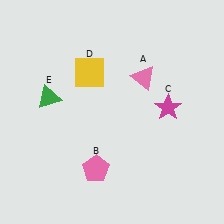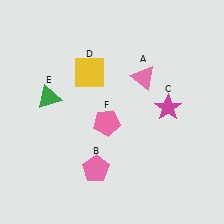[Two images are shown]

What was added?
A pink pentagon (F) was added in Image 2.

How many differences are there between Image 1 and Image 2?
There is 1 difference between the two images.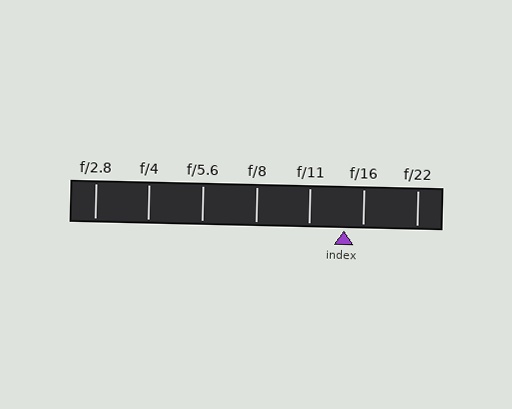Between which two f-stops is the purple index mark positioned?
The index mark is between f/11 and f/16.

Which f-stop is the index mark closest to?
The index mark is closest to f/16.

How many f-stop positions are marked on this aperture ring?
There are 7 f-stop positions marked.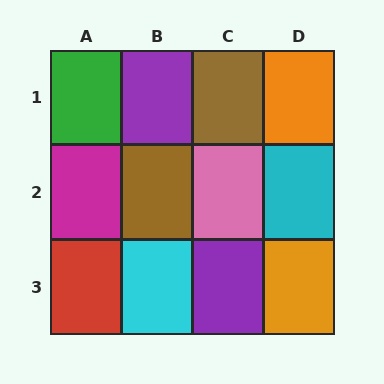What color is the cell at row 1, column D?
Orange.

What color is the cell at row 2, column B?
Brown.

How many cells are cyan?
2 cells are cyan.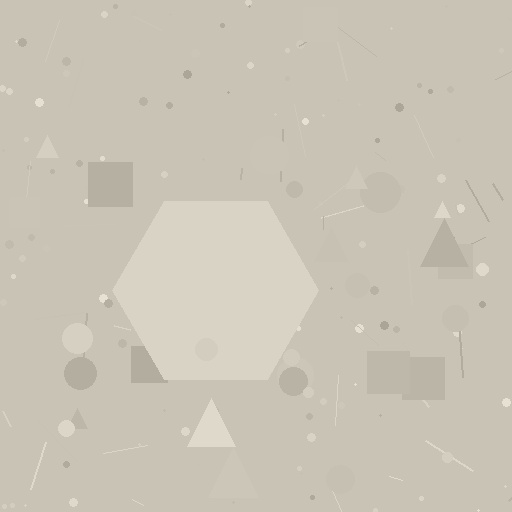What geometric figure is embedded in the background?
A hexagon is embedded in the background.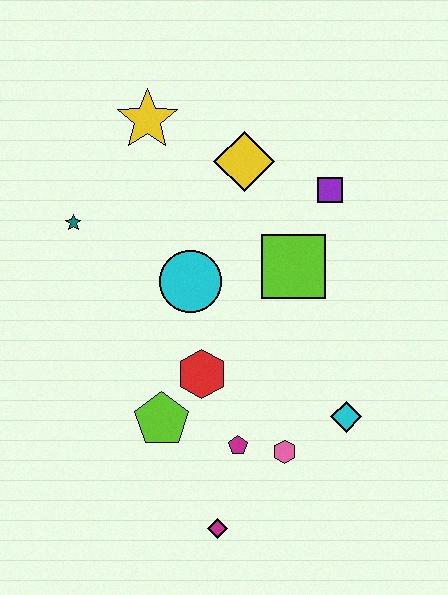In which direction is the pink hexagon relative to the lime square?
The pink hexagon is below the lime square.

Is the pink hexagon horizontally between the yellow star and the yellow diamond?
No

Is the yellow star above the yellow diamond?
Yes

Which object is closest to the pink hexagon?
The magenta pentagon is closest to the pink hexagon.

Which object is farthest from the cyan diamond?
The yellow star is farthest from the cyan diamond.